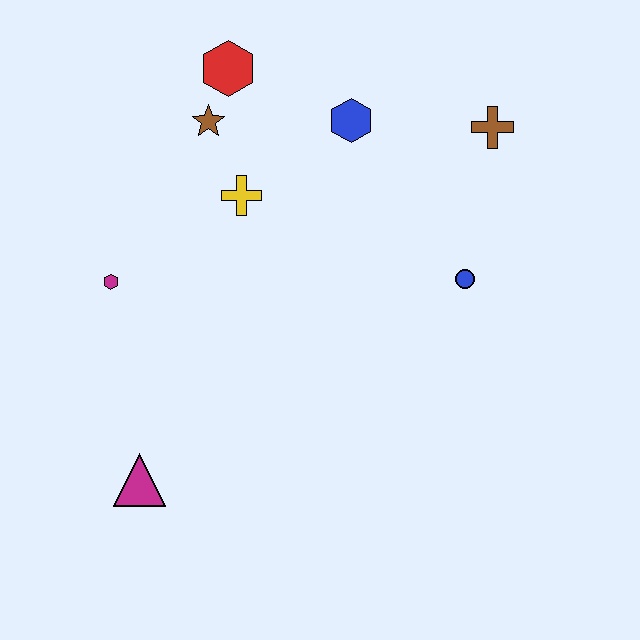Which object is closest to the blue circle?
The brown cross is closest to the blue circle.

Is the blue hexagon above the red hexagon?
No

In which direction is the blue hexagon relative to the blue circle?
The blue hexagon is above the blue circle.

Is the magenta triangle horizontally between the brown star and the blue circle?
No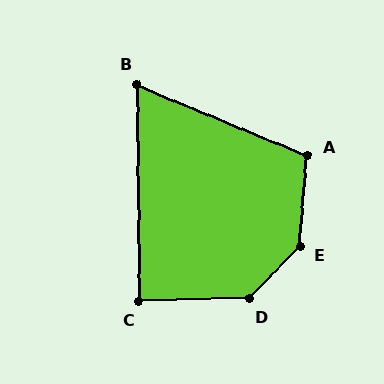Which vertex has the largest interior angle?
E, at approximately 140 degrees.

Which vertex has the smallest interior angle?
B, at approximately 67 degrees.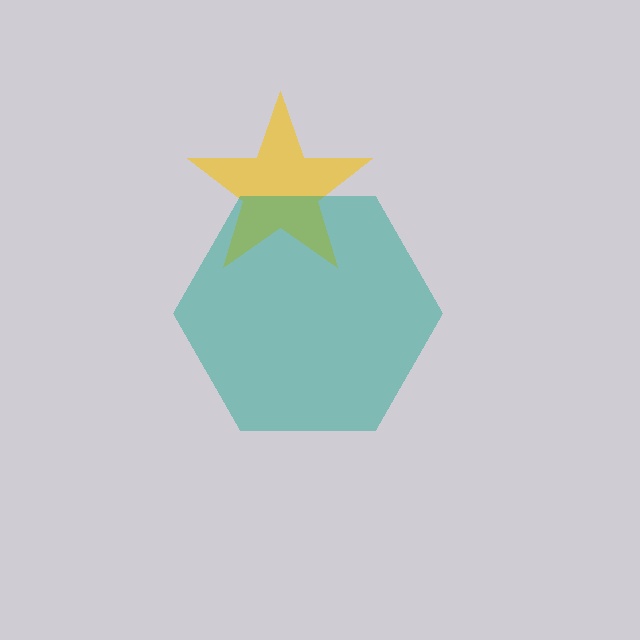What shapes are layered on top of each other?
The layered shapes are: a yellow star, a teal hexagon.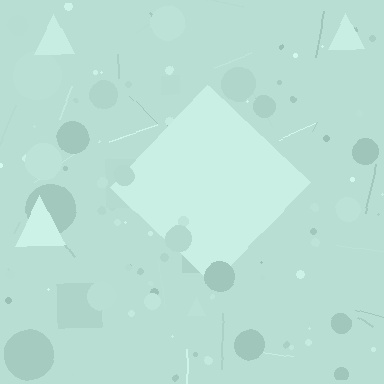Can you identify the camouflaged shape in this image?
The camouflaged shape is a diamond.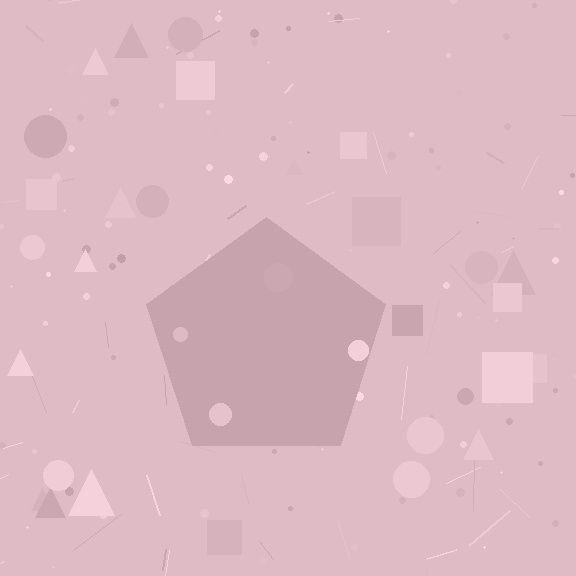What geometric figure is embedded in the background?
A pentagon is embedded in the background.